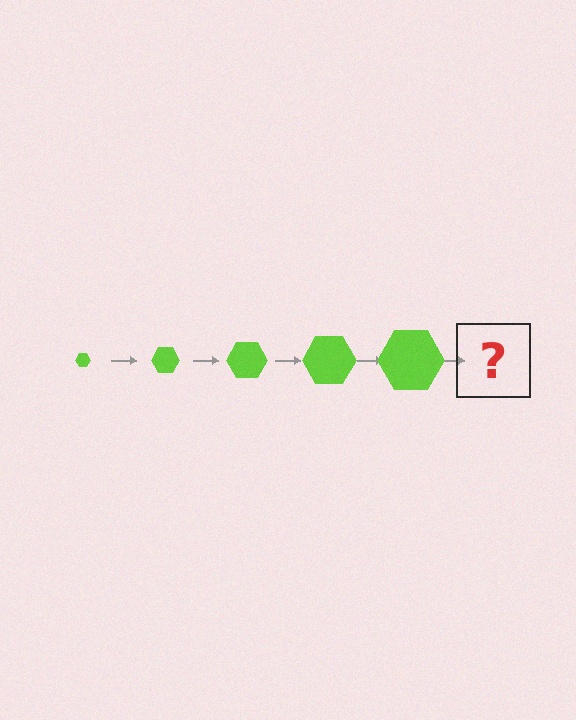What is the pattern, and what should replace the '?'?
The pattern is that the hexagon gets progressively larger each step. The '?' should be a lime hexagon, larger than the previous one.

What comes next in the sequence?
The next element should be a lime hexagon, larger than the previous one.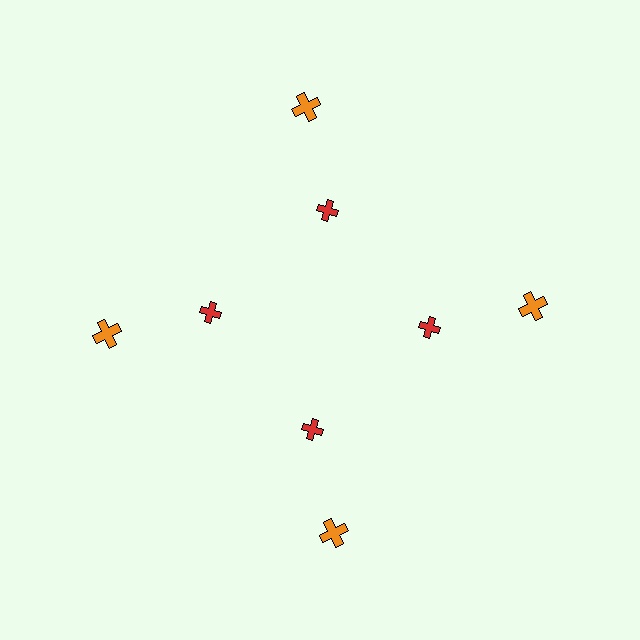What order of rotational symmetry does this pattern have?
This pattern has 4-fold rotational symmetry.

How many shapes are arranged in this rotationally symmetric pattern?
There are 8 shapes, arranged in 4 groups of 2.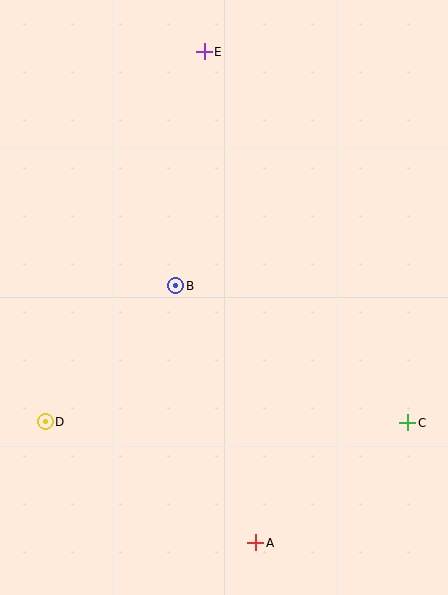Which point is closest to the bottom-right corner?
Point C is closest to the bottom-right corner.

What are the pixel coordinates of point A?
Point A is at (256, 543).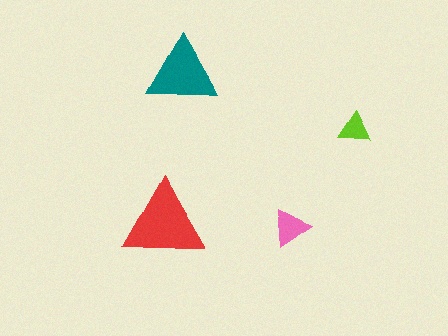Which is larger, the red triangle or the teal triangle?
The red one.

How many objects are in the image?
There are 4 objects in the image.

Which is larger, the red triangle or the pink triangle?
The red one.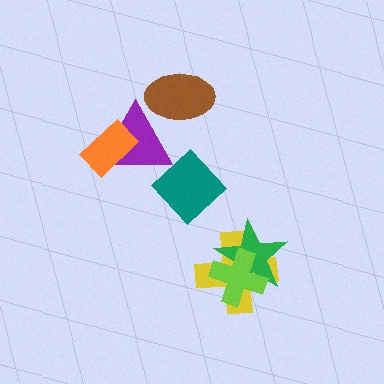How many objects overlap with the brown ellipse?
1 object overlaps with the brown ellipse.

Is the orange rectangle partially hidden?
No, no other shape covers it.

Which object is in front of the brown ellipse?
The purple triangle is in front of the brown ellipse.